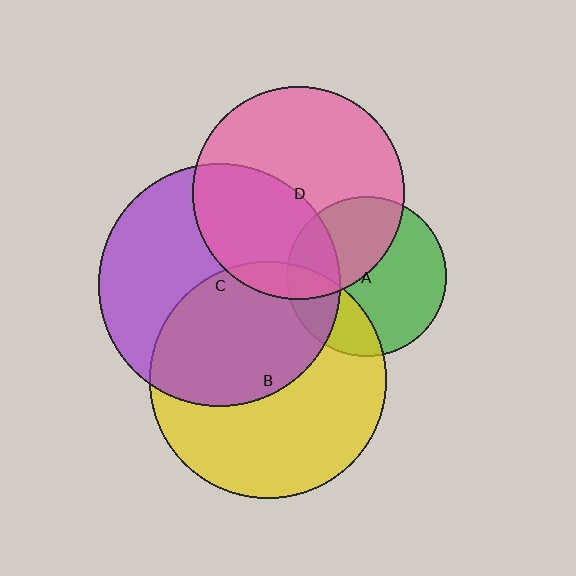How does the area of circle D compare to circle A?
Approximately 1.8 times.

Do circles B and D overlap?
Yes.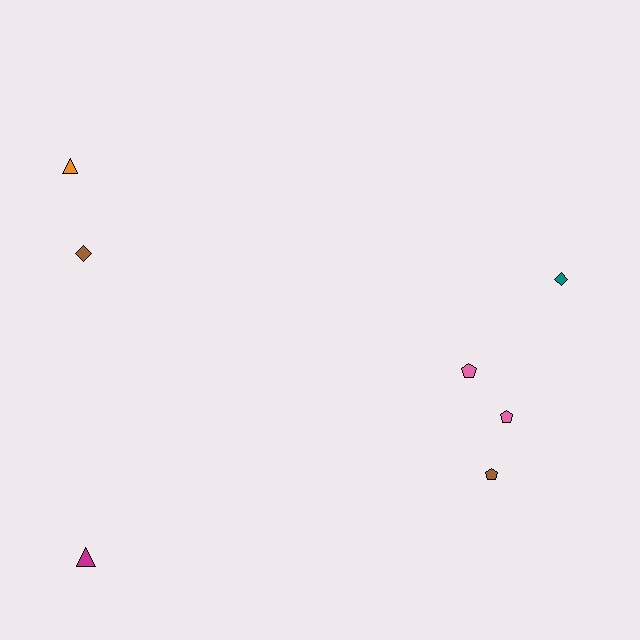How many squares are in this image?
There are no squares.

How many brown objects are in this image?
There are 2 brown objects.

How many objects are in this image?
There are 7 objects.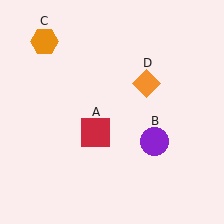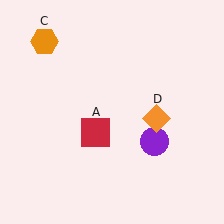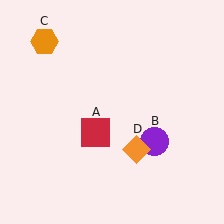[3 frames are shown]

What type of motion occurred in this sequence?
The orange diamond (object D) rotated clockwise around the center of the scene.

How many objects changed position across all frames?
1 object changed position: orange diamond (object D).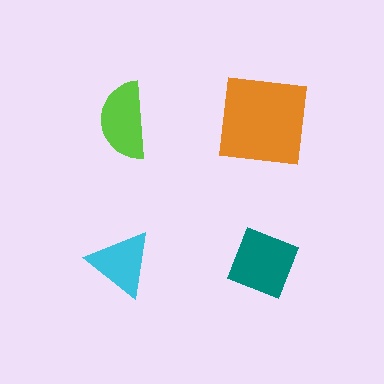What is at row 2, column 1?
A cyan triangle.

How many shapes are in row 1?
2 shapes.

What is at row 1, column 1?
A lime semicircle.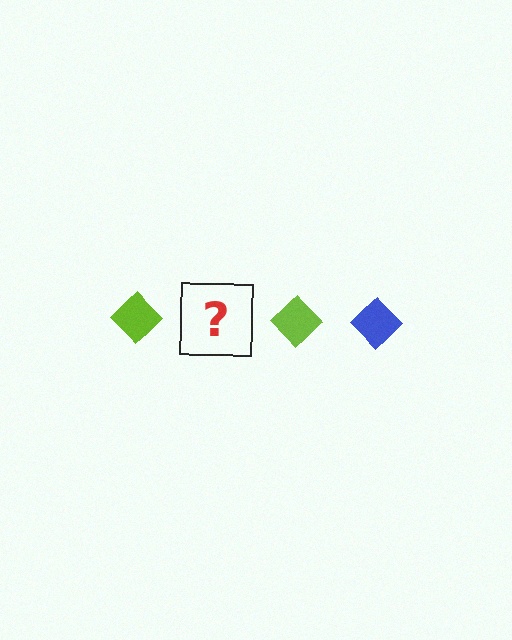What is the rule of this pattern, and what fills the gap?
The rule is that the pattern cycles through lime, blue diamonds. The gap should be filled with a blue diamond.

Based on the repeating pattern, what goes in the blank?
The blank should be a blue diamond.